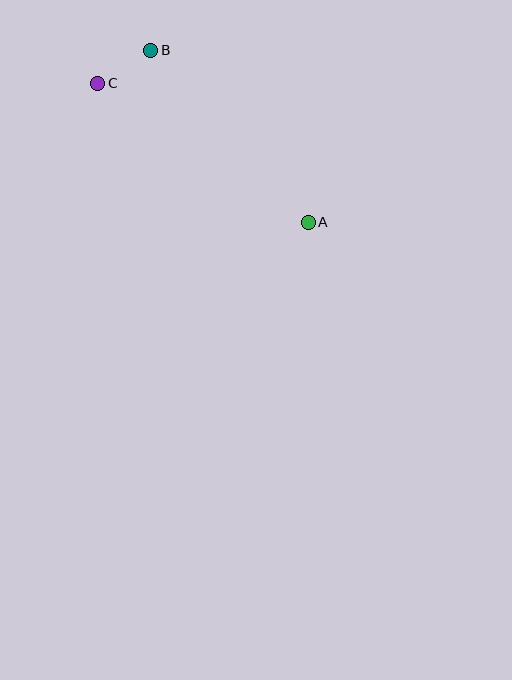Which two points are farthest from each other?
Points A and C are farthest from each other.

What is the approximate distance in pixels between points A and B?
The distance between A and B is approximately 233 pixels.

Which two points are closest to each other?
Points B and C are closest to each other.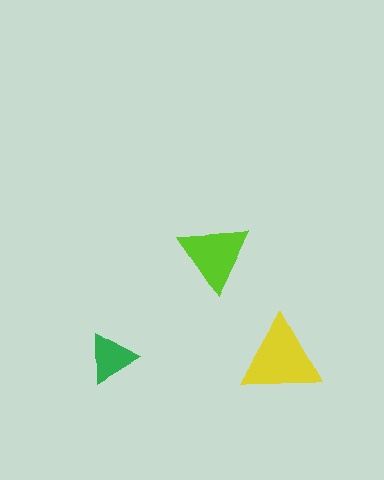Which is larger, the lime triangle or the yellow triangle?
The yellow one.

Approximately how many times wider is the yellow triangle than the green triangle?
About 1.5 times wider.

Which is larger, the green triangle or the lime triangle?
The lime one.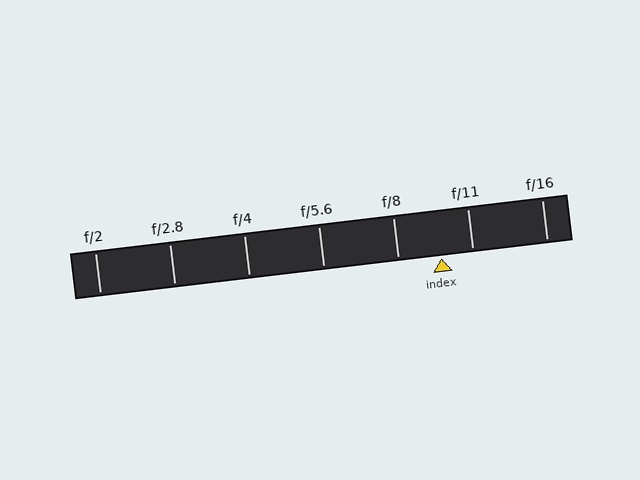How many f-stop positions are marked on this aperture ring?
There are 7 f-stop positions marked.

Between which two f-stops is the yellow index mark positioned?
The index mark is between f/8 and f/11.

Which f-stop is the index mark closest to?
The index mark is closest to f/11.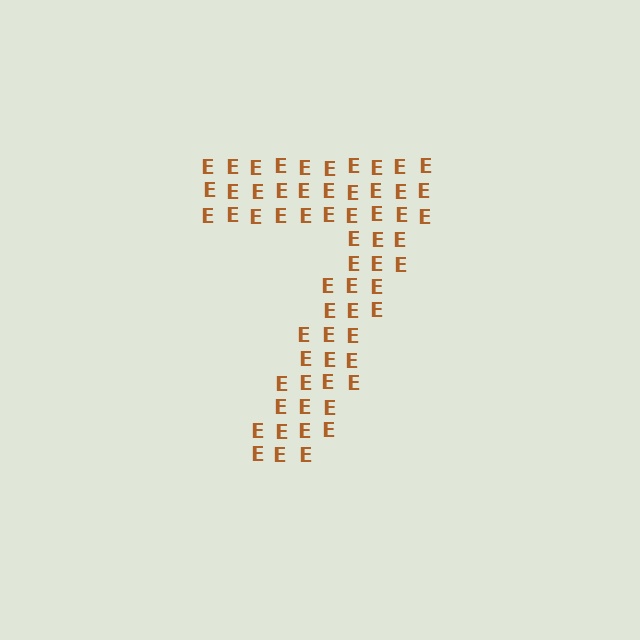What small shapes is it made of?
It is made of small letter E's.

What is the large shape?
The large shape is the digit 7.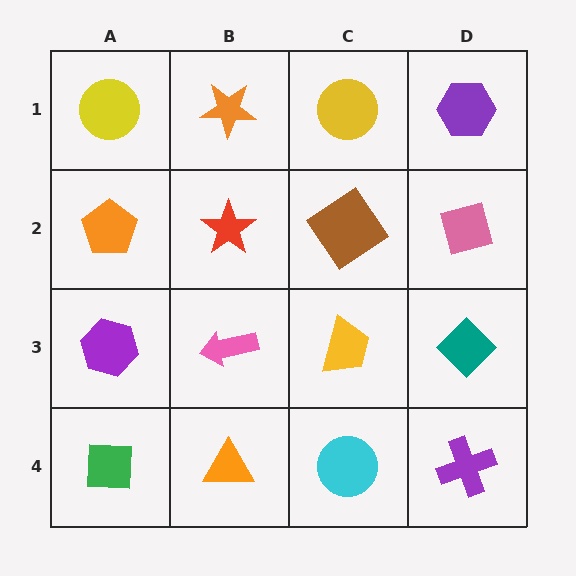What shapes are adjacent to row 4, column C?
A yellow trapezoid (row 3, column C), an orange triangle (row 4, column B), a purple cross (row 4, column D).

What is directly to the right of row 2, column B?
A brown diamond.